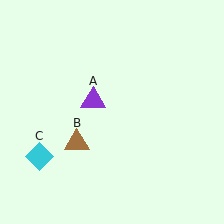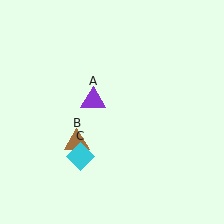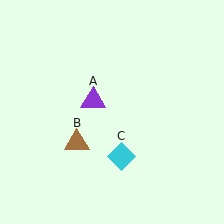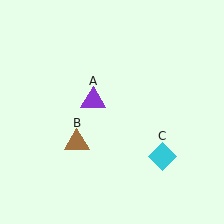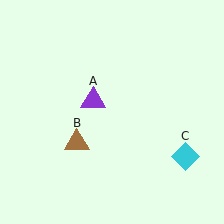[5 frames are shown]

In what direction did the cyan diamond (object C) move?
The cyan diamond (object C) moved right.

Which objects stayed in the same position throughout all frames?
Purple triangle (object A) and brown triangle (object B) remained stationary.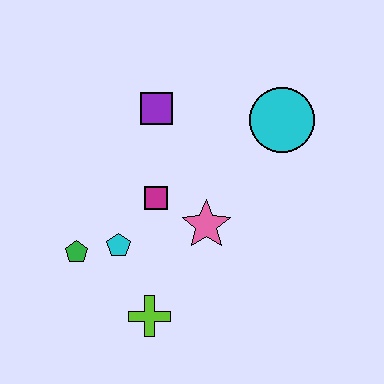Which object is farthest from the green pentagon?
The cyan circle is farthest from the green pentagon.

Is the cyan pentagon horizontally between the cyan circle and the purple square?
No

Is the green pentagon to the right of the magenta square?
No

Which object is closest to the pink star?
The magenta square is closest to the pink star.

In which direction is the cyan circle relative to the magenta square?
The cyan circle is to the right of the magenta square.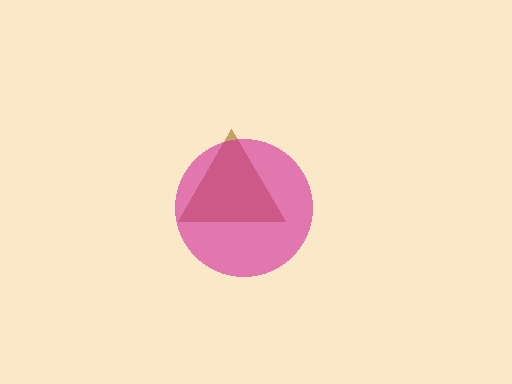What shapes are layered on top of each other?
The layered shapes are: a brown triangle, a magenta circle.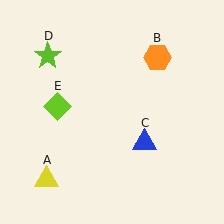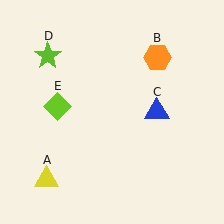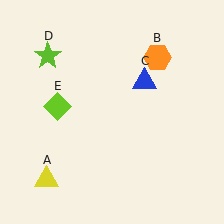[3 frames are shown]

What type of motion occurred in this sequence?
The blue triangle (object C) rotated counterclockwise around the center of the scene.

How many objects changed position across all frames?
1 object changed position: blue triangle (object C).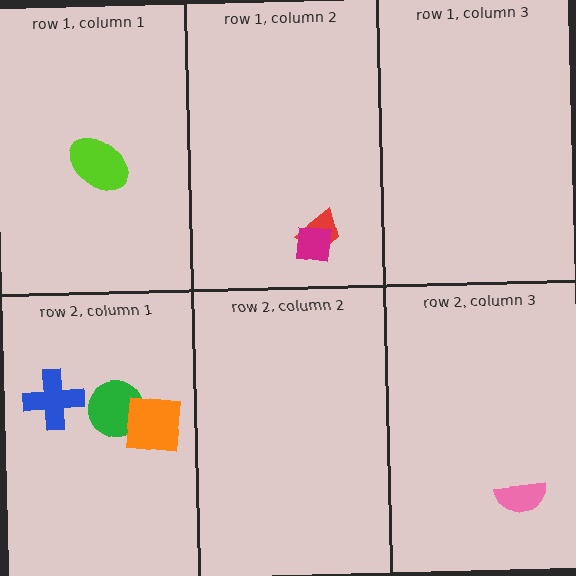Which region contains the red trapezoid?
The row 1, column 2 region.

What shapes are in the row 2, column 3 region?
The pink semicircle.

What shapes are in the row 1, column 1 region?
The lime ellipse.